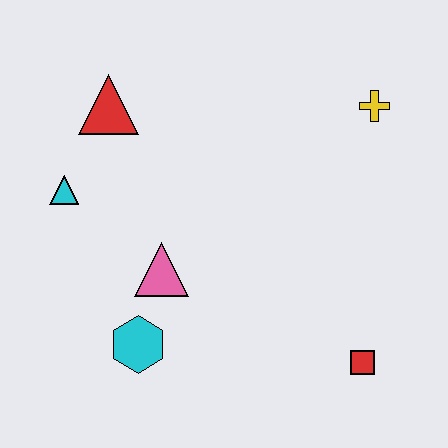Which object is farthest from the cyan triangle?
The red square is farthest from the cyan triangle.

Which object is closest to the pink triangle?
The cyan hexagon is closest to the pink triangle.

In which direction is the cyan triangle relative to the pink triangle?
The cyan triangle is to the left of the pink triangle.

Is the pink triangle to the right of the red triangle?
Yes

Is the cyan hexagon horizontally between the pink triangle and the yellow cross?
No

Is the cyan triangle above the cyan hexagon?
Yes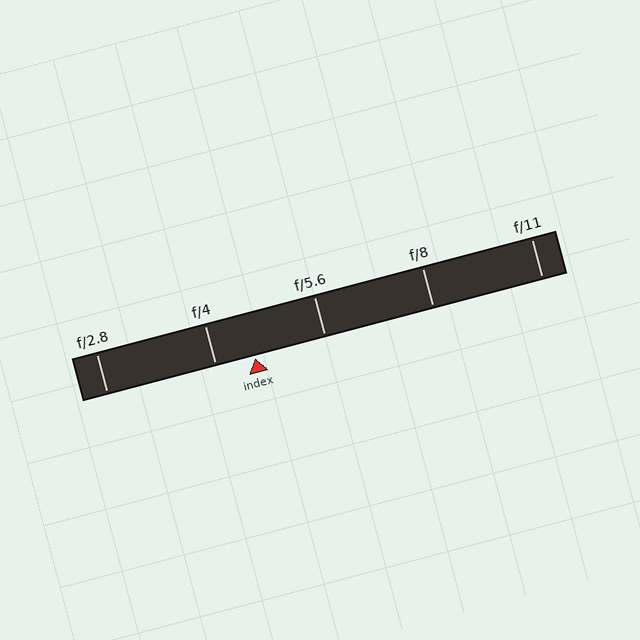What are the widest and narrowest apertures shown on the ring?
The widest aperture shown is f/2.8 and the narrowest is f/11.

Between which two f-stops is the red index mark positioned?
The index mark is between f/4 and f/5.6.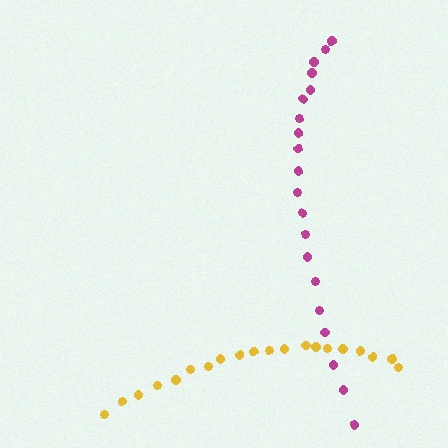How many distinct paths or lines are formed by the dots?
There are 2 distinct paths.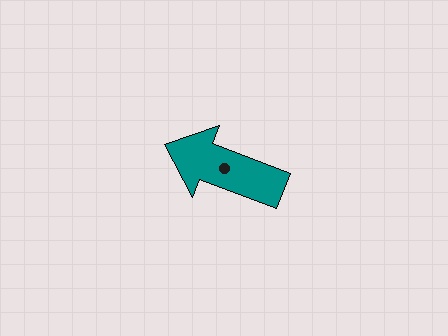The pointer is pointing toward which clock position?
Roughly 10 o'clock.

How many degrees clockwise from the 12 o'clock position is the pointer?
Approximately 291 degrees.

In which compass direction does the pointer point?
West.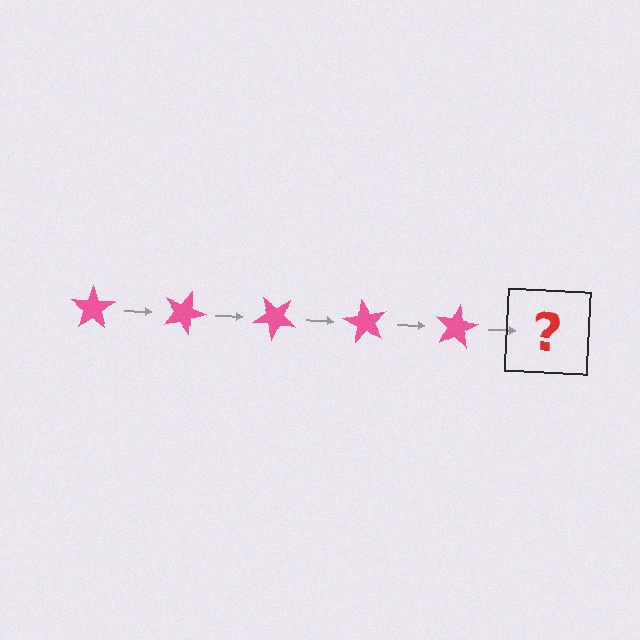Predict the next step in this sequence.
The next step is a pink star rotated 100 degrees.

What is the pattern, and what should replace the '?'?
The pattern is that the star rotates 20 degrees each step. The '?' should be a pink star rotated 100 degrees.